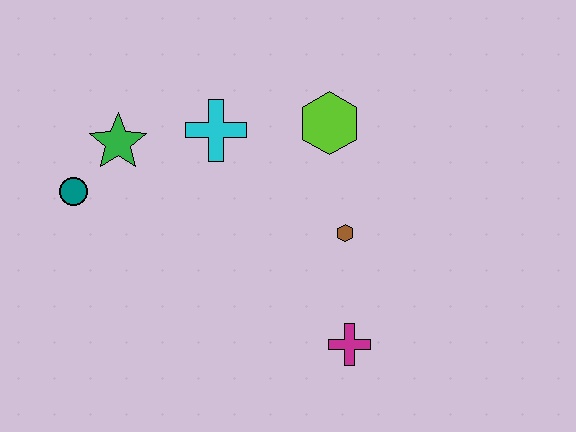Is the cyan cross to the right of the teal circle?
Yes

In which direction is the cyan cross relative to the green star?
The cyan cross is to the right of the green star.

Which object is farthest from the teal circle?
The magenta cross is farthest from the teal circle.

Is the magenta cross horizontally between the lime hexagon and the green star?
No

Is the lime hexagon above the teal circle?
Yes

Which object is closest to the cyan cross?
The green star is closest to the cyan cross.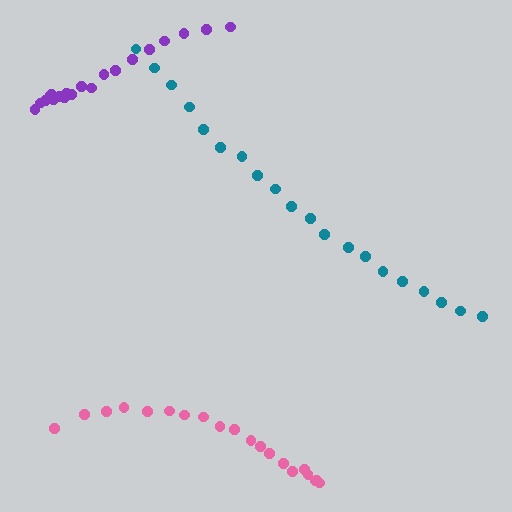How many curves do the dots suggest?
There are 3 distinct paths.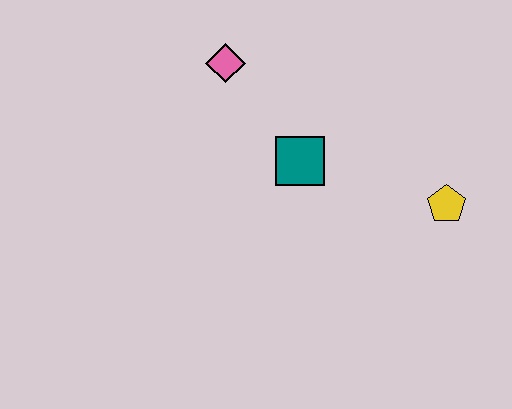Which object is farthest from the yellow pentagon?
The pink diamond is farthest from the yellow pentagon.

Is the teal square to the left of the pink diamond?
No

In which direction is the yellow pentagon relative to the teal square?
The yellow pentagon is to the right of the teal square.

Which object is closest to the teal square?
The pink diamond is closest to the teal square.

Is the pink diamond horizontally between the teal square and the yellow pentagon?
No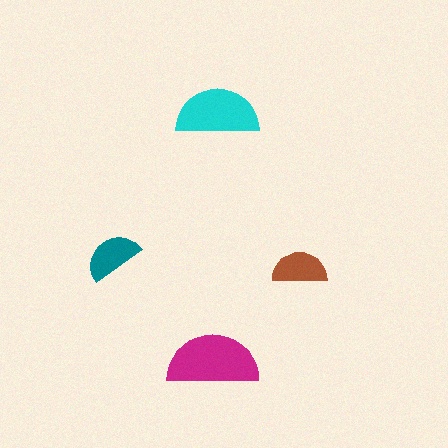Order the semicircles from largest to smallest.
the magenta one, the cyan one, the teal one, the brown one.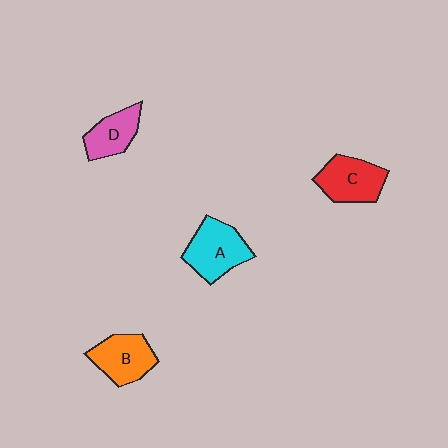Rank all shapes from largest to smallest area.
From largest to smallest: A (cyan), C (red), B (orange), D (pink).